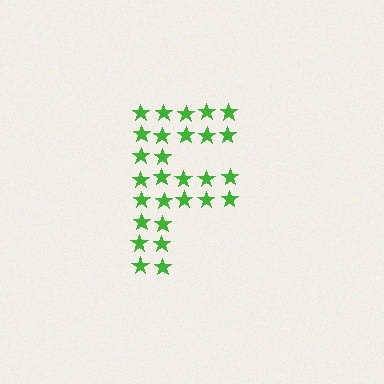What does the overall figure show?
The overall figure shows the letter F.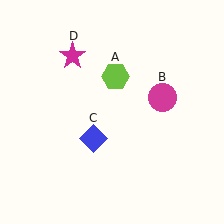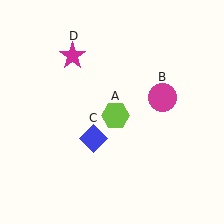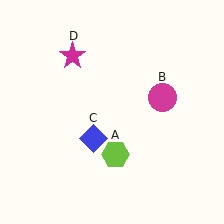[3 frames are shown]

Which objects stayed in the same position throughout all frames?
Magenta circle (object B) and blue diamond (object C) and magenta star (object D) remained stationary.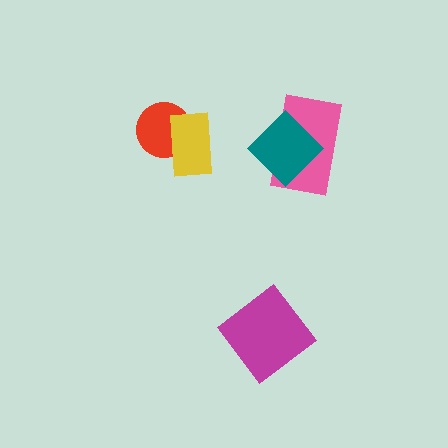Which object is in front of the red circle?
The yellow rectangle is in front of the red circle.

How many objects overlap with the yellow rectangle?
1 object overlaps with the yellow rectangle.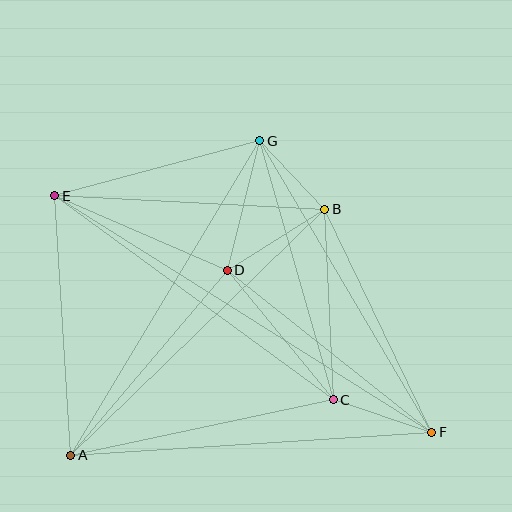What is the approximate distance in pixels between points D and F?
The distance between D and F is approximately 261 pixels.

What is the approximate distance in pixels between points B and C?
The distance between B and C is approximately 191 pixels.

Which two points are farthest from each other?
Points E and F are farthest from each other.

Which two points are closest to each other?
Points B and G are closest to each other.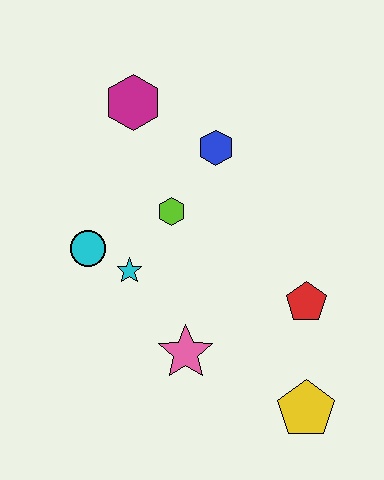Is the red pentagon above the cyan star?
No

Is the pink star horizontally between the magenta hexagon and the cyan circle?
No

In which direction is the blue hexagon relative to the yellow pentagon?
The blue hexagon is above the yellow pentagon.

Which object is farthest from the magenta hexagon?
The yellow pentagon is farthest from the magenta hexagon.